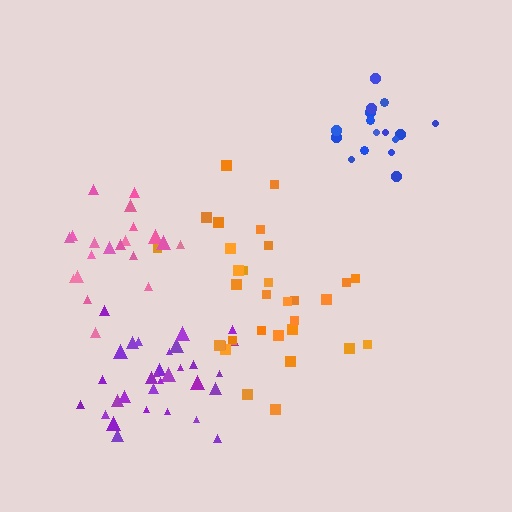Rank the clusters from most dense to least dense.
blue, pink, purple, orange.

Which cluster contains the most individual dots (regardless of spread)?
Purple (31).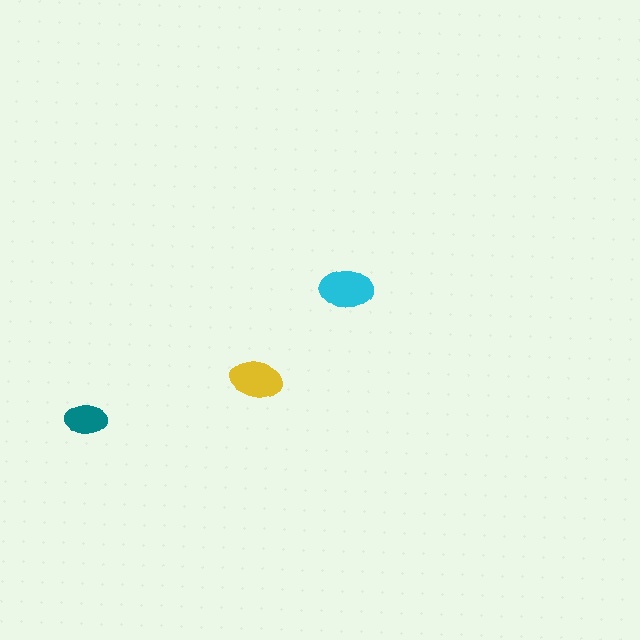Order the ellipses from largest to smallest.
the cyan one, the yellow one, the teal one.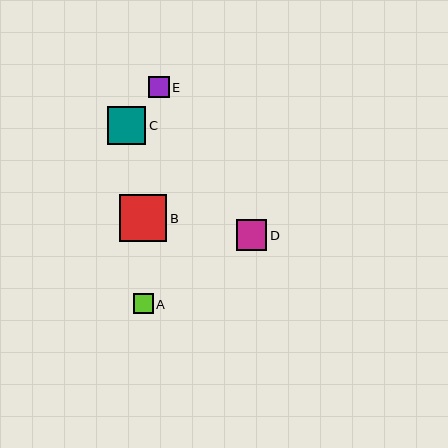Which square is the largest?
Square B is the largest with a size of approximately 47 pixels.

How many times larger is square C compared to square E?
Square C is approximately 1.8 times the size of square E.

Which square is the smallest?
Square A is the smallest with a size of approximately 20 pixels.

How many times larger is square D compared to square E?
Square D is approximately 1.5 times the size of square E.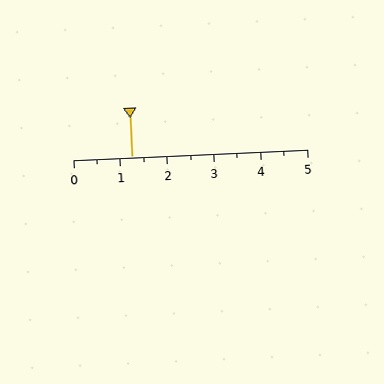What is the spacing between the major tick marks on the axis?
The major ticks are spaced 1 apart.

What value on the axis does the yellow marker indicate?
The marker indicates approximately 1.2.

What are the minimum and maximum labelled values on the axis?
The axis runs from 0 to 5.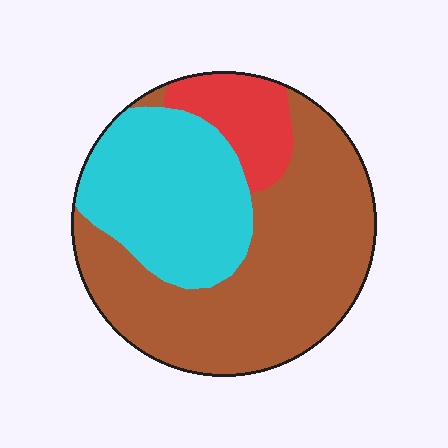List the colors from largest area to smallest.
From largest to smallest: brown, cyan, red.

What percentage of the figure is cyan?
Cyan covers roughly 30% of the figure.